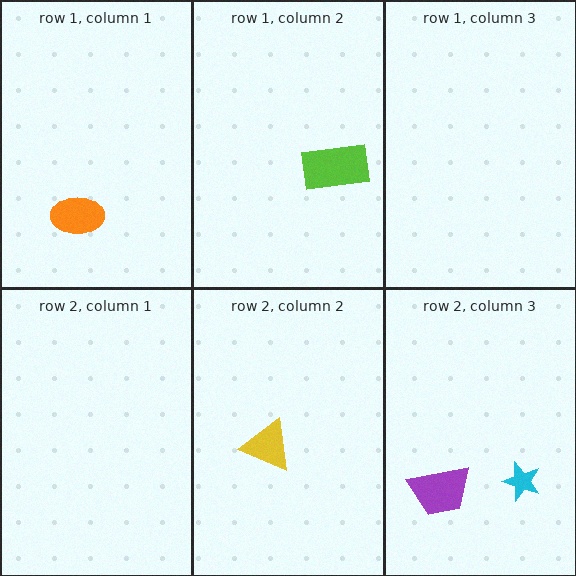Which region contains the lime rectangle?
The row 1, column 2 region.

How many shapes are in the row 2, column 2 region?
1.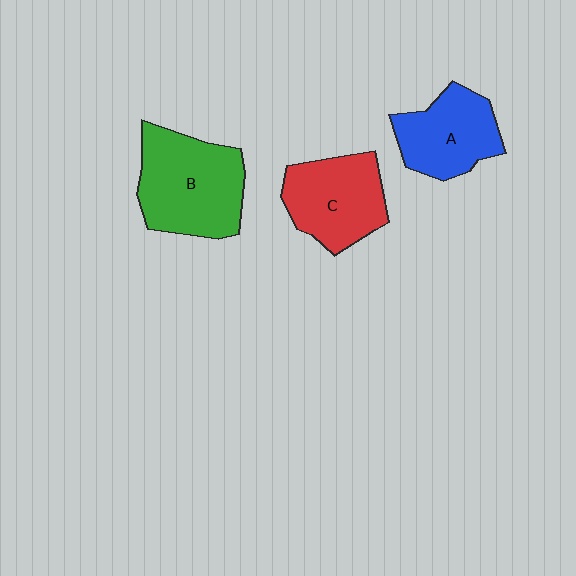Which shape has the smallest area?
Shape A (blue).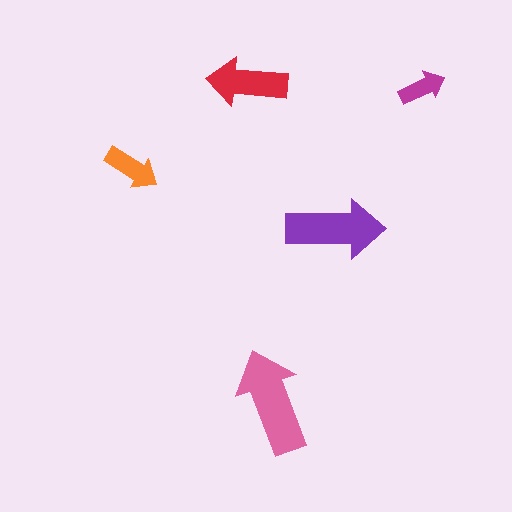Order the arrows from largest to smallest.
the pink one, the purple one, the red one, the orange one, the magenta one.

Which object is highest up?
The red arrow is topmost.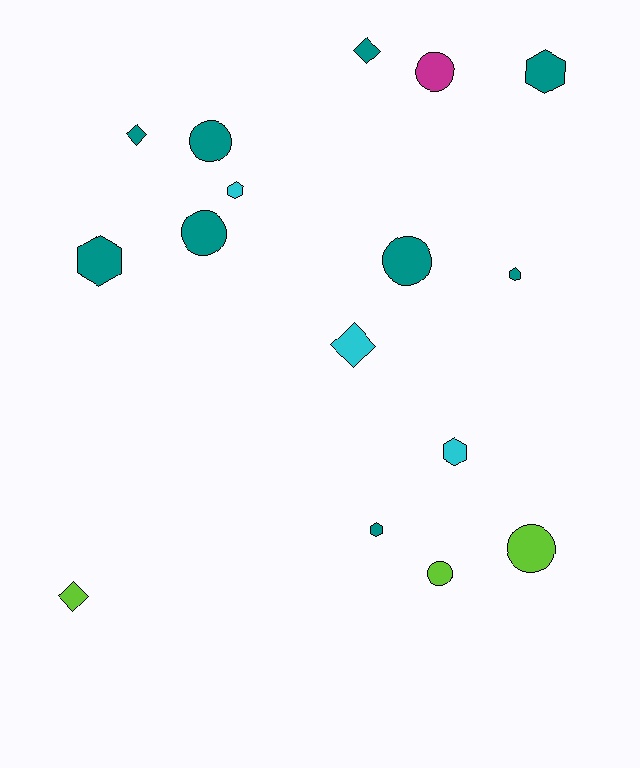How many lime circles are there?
There are 2 lime circles.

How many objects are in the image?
There are 16 objects.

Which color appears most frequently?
Teal, with 9 objects.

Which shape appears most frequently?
Circle, with 6 objects.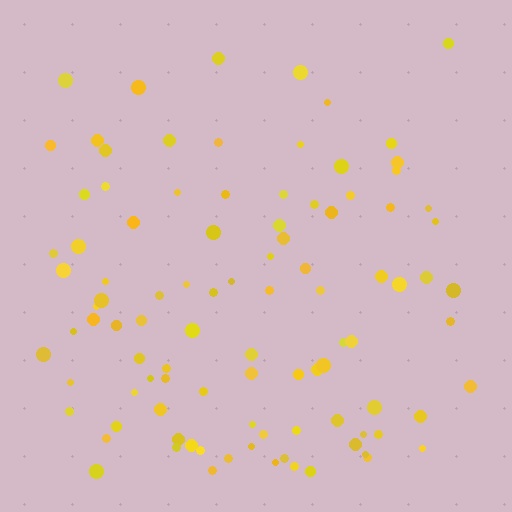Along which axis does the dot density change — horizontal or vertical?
Vertical.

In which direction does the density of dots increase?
From top to bottom, with the bottom side densest.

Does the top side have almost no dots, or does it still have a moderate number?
Still a moderate number, just noticeably fewer than the bottom.